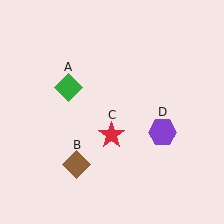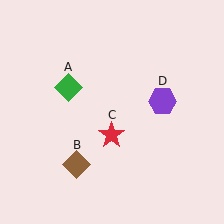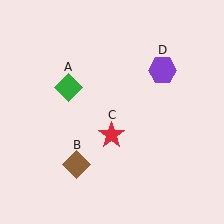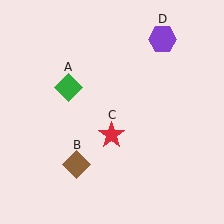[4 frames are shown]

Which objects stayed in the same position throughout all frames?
Green diamond (object A) and brown diamond (object B) and red star (object C) remained stationary.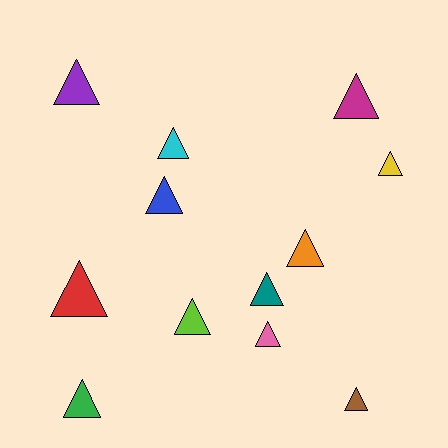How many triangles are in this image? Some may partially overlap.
There are 12 triangles.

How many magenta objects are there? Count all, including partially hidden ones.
There is 1 magenta object.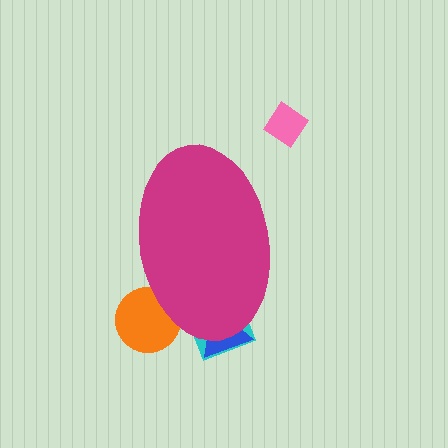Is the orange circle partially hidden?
Yes, the orange circle is partially hidden behind the magenta ellipse.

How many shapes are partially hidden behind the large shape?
3 shapes are partially hidden.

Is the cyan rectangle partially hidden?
Yes, the cyan rectangle is partially hidden behind the magenta ellipse.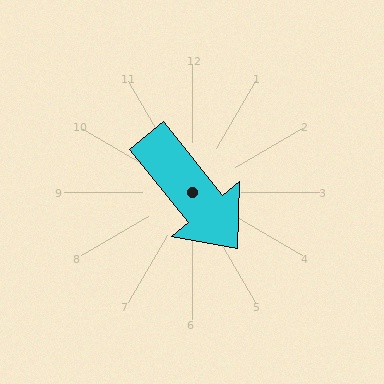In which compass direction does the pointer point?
Southeast.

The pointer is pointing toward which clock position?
Roughly 5 o'clock.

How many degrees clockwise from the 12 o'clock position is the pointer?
Approximately 141 degrees.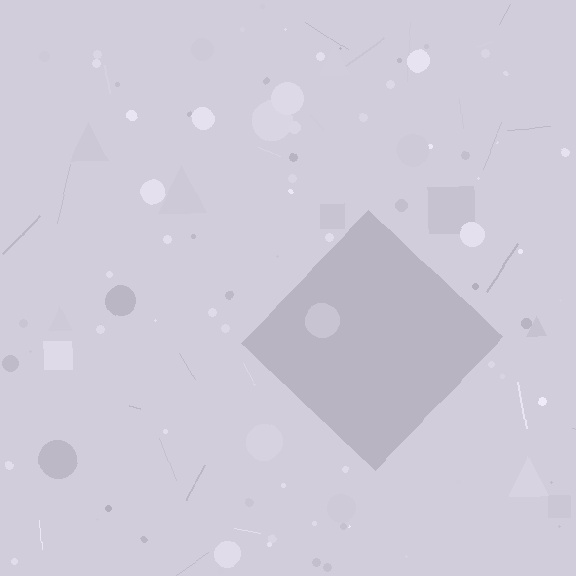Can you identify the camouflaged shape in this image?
The camouflaged shape is a diamond.